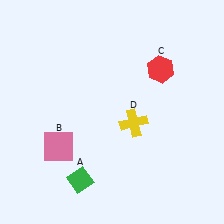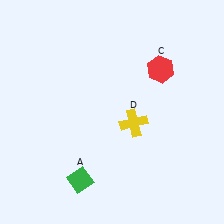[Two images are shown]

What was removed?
The pink square (B) was removed in Image 2.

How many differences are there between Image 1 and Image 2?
There is 1 difference between the two images.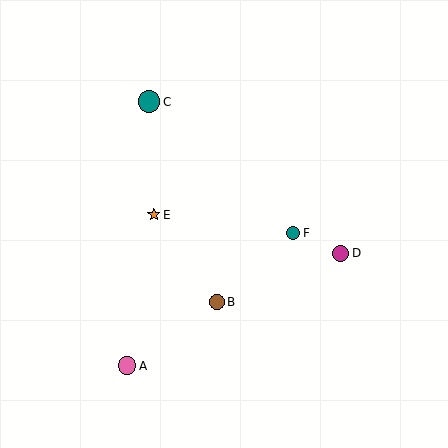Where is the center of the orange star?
The center of the orange star is at (154, 215).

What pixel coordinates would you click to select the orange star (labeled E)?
Click at (154, 215) to select the orange star E.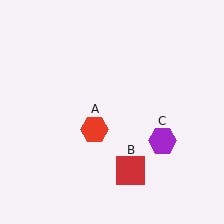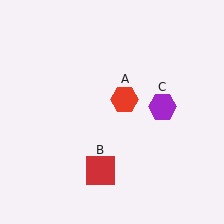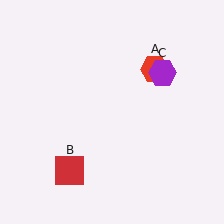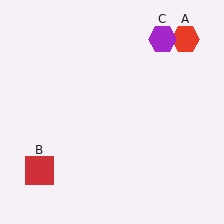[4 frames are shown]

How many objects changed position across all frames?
3 objects changed position: red hexagon (object A), red square (object B), purple hexagon (object C).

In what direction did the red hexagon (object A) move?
The red hexagon (object A) moved up and to the right.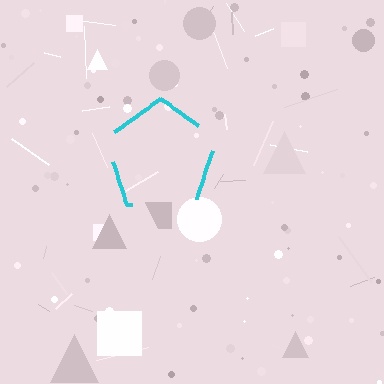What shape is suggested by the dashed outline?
The dashed outline suggests a pentagon.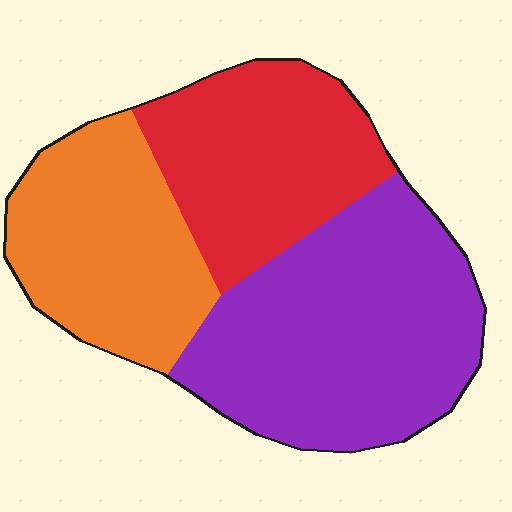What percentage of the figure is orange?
Orange takes up about one quarter (1/4) of the figure.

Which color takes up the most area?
Purple, at roughly 45%.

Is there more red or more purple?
Purple.